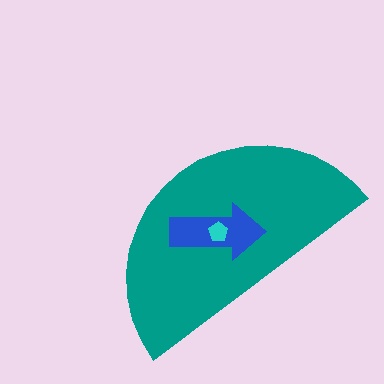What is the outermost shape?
The teal semicircle.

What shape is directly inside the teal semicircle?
The blue arrow.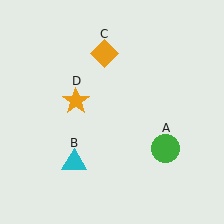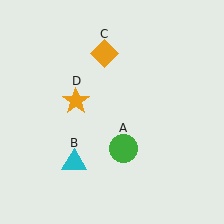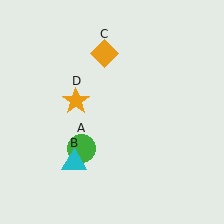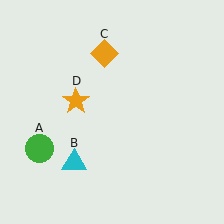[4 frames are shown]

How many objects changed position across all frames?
1 object changed position: green circle (object A).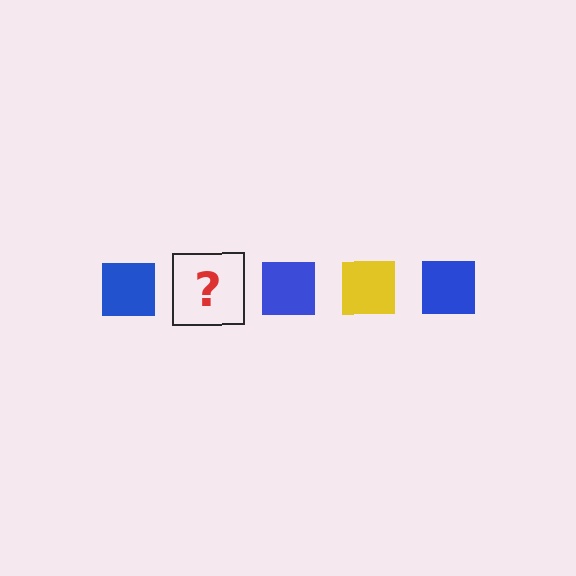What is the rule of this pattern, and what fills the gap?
The rule is that the pattern cycles through blue, yellow squares. The gap should be filled with a yellow square.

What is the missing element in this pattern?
The missing element is a yellow square.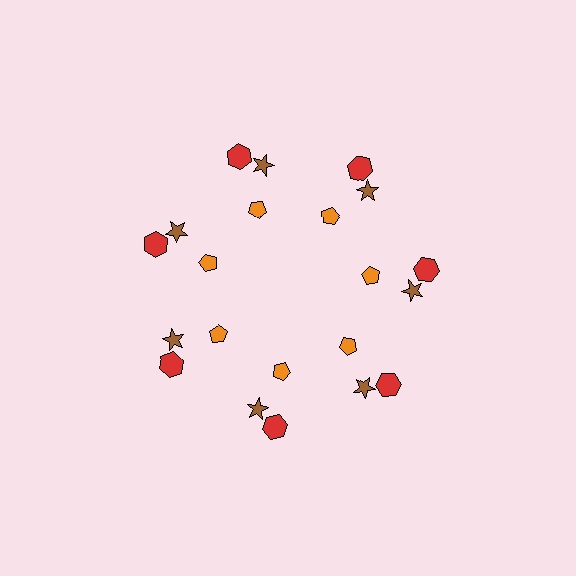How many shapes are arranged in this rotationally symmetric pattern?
There are 21 shapes, arranged in 7 groups of 3.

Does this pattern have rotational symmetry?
Yes, this pattern has 7-fold rotational symmetry. It looks the same after rotating 51 degrees around the center.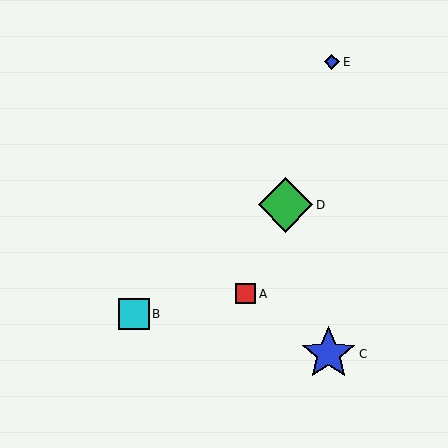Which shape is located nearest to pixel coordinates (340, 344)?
The blue star (labeled C) at (329, 354) is nearest to that location.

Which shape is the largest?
The green diamond (labeled D) is the largest.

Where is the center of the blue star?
The center of the blue star is at (329, 354).